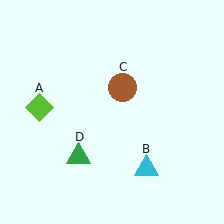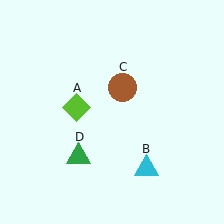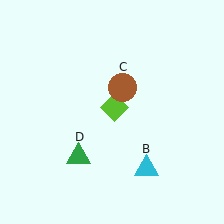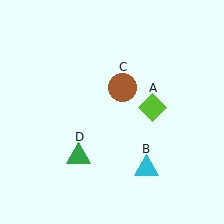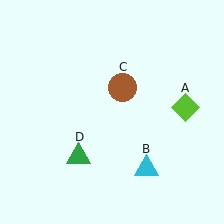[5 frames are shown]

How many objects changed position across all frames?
1 object changed position: lime diamond (object A).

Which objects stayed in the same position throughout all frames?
Cyan triangle (object B) and brown circle (object C) and green triangle (object D) remained stationary.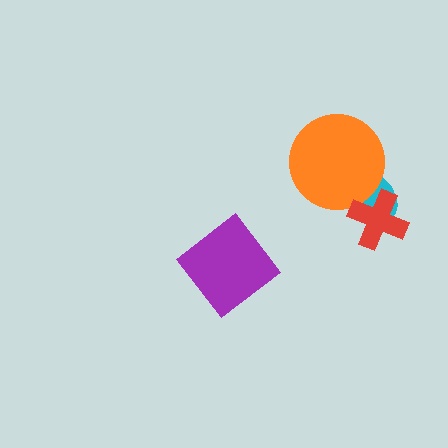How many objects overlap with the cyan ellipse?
2 objects overlap with the cyan ellipse.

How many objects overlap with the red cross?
1 object overlaps with the red cross.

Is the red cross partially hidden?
No, no other shape covers it.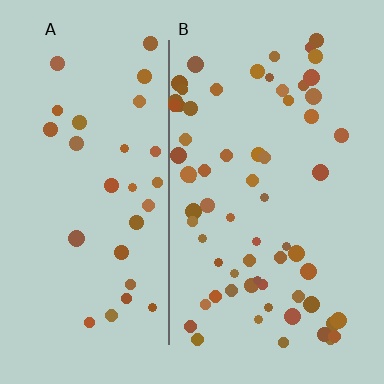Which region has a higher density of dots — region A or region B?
B (the right).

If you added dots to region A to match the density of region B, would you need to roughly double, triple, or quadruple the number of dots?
Approximately double.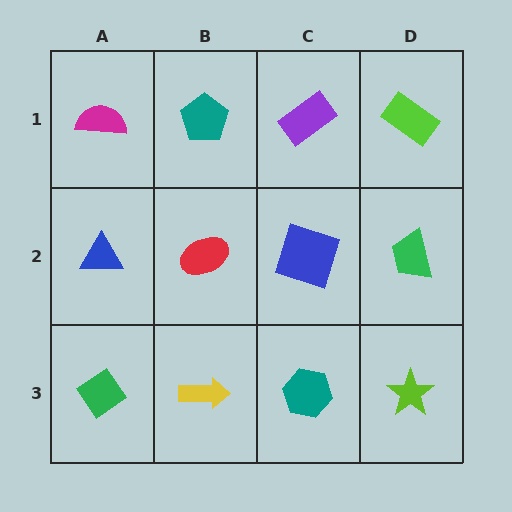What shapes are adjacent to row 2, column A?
A magenta semicircle (row 1, column A), a green diamond (row 3, column A), a red ellipse (row 2, column B).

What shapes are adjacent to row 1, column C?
A blue square (row 2, column C), a teal pentagon (row 1, column B), a lime rectangle (row 1, column D).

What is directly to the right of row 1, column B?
A purple rectangle.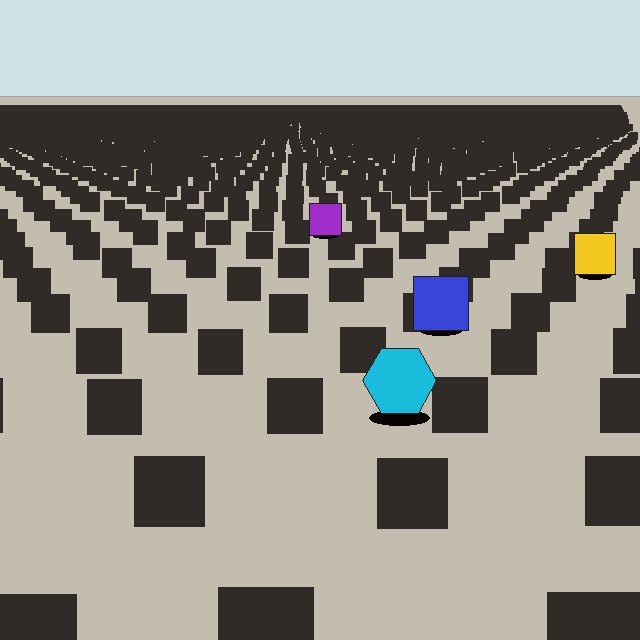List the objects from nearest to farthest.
From nearest to farthest: the cyan hexagon, the blue square, the yellow square, the purple square.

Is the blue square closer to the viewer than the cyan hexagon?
No. The cyan hexagon is closer — you can tell from the texture gradient: the ground texture is coarser near it.